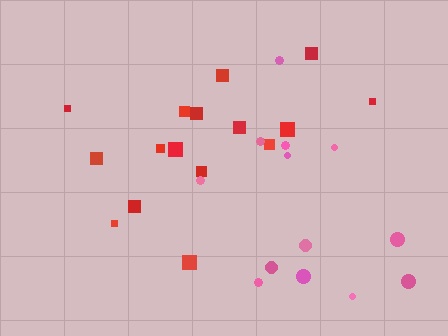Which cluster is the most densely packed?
Pink.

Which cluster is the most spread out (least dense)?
Red.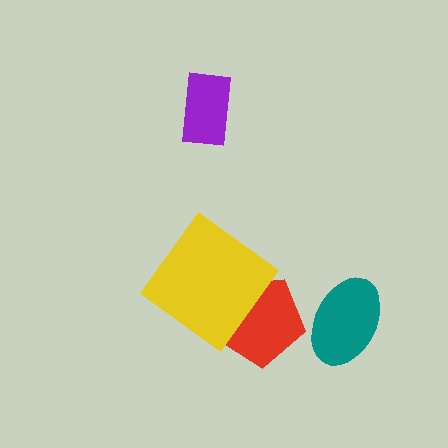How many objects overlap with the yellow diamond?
1 object overlaps with the yellow diamond.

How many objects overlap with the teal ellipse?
0 objects overlap with the teal ellipse.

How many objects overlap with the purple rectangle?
0 objects overlap with the purple rectangle.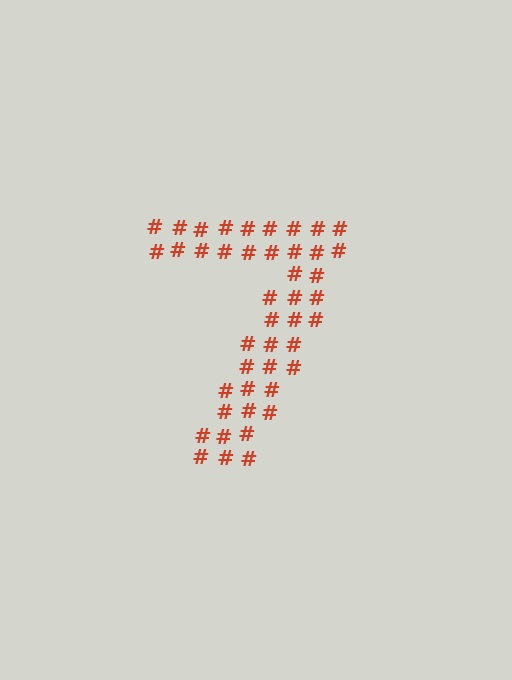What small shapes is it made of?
It is made of small hash symbols.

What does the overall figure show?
The overall figure shows the digit 7.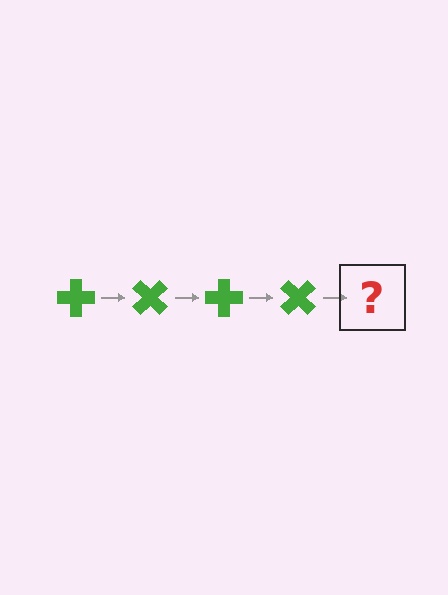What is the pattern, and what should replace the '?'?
The pattern is that the cross rotates 45 degrees each step. The '?' should be a green cross rotated 180 degrees.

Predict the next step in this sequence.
The next step is a green cross rotated 180 degrees.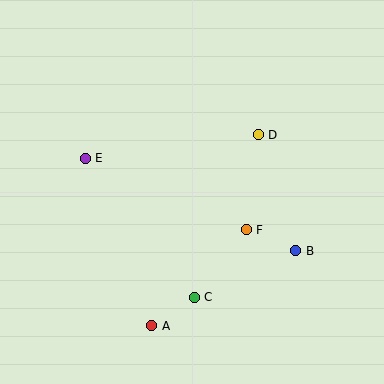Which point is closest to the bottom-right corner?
Point B is closest to the bottom-right corner.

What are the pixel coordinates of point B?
Point B is at (296, 251).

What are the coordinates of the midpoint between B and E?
The midpoint between B and E is at (191, 205).